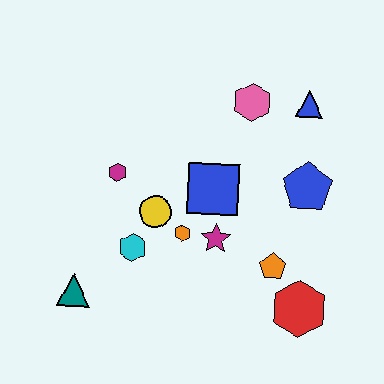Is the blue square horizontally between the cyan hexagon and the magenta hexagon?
No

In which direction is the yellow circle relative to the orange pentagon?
The yellow circle is to the left of the orange pentagon.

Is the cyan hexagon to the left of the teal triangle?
No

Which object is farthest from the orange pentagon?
The teal triangle is farthest from the orange pentagon.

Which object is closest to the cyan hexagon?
The yellow circle is closest to the cyan hexagon.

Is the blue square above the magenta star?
Yes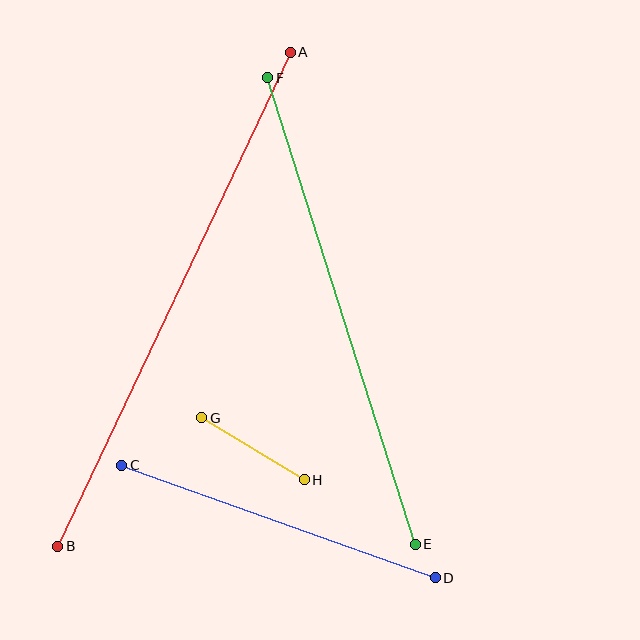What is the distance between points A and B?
The distance is approximately 546 pixels.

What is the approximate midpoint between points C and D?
The midpoint is at approximately (278, 522) pixels.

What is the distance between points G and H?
The distance is approximately 119 pixels.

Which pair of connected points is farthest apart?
Points A and B are farthest apart.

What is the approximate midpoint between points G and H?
The midpoint is at approximately (253, 449) pixels.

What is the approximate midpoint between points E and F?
The midpoint is at approximately (341, 311) pixels.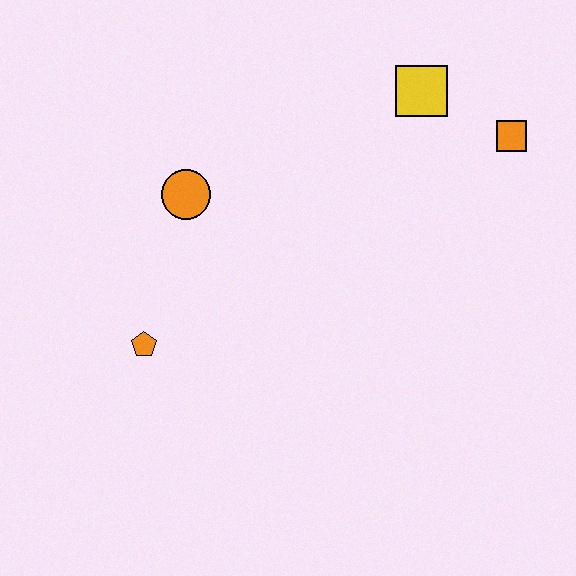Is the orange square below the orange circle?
No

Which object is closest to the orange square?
The yellow square is closest to the orange square.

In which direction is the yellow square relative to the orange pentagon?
The yellow square is to the right of the orange pentagon.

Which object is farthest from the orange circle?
The orange square is farthest from the orange circle.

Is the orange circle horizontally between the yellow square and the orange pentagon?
Yes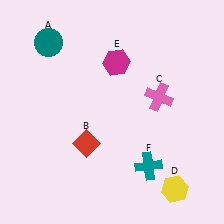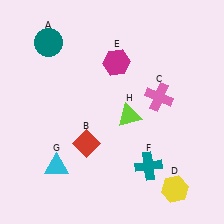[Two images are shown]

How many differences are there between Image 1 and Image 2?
There are 2 differences between the two images.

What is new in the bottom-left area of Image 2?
A cyan triangle (G) was added in the bottom-left area of Image 2.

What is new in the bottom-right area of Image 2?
A lime triangle (H) was added in the bottom-right area of Image 2.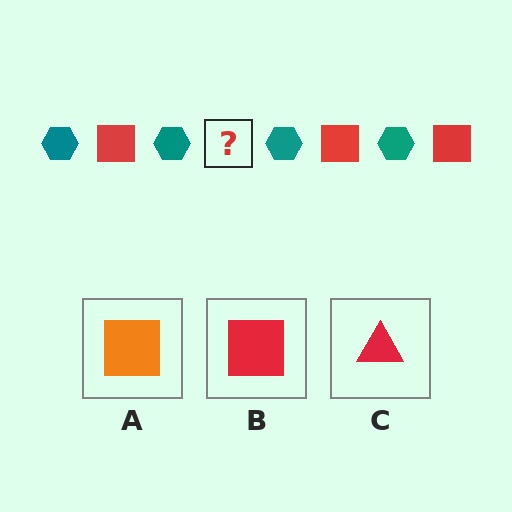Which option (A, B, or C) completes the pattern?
B.